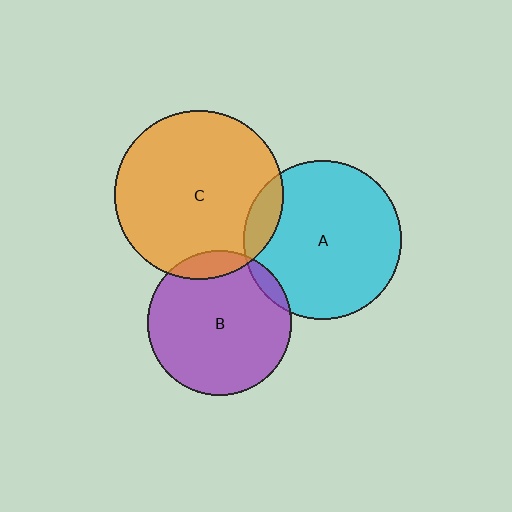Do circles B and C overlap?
Yes.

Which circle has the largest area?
Circle C (orange).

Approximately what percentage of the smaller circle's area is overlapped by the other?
Approximately 10%.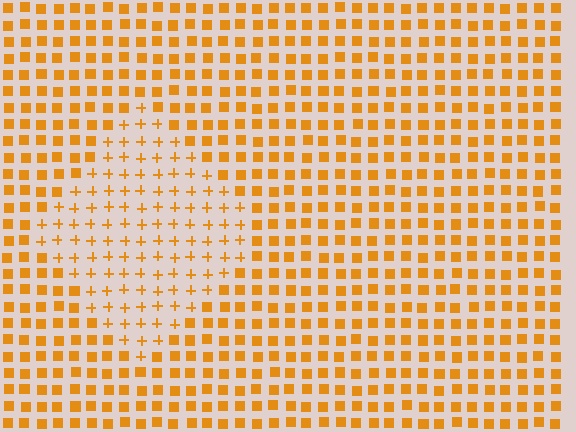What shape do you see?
I see a diamond.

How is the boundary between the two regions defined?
The boundary is defined by a change in element shape: plus signs inside vs. squares outside. All elements share the same color and spacing.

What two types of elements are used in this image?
The image uses plus signs inside the diamond region and squares outside it.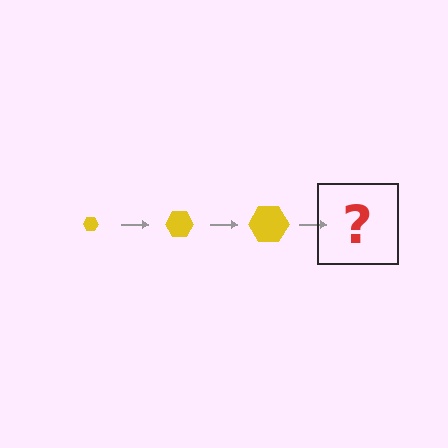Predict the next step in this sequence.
The next step is a yellow hexagon, larger than the previous one.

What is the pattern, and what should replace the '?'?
The pattern is that the hexagon gets progressively larger each step. The '?' should be a yellow hexagon, larger than the previous one.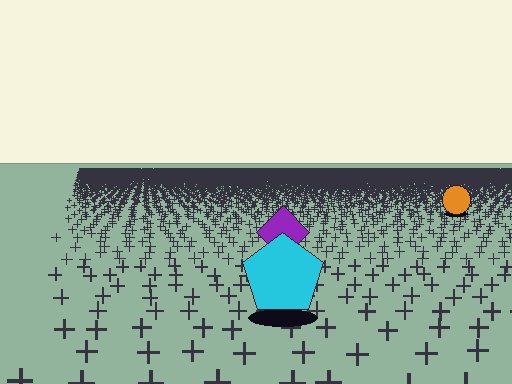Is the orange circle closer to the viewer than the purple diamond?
No. The purple diamond is closer — you can tell from the texture gradient: the ground texture is coarser near it.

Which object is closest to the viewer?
The cyan pentagon is closest. The texture marks near it are larger and more spread out.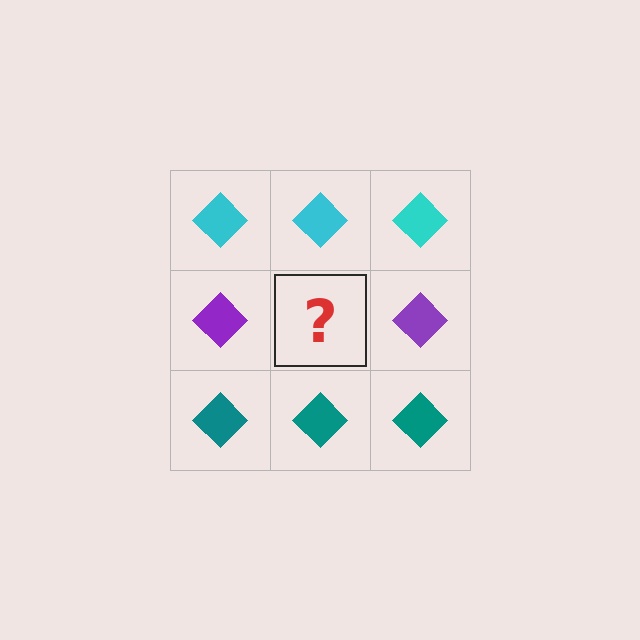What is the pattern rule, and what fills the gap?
The rule is that each row has a consistent color. The gap should be filled with a purple diamond.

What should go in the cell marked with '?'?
The missing cell should contain a purple diamond.